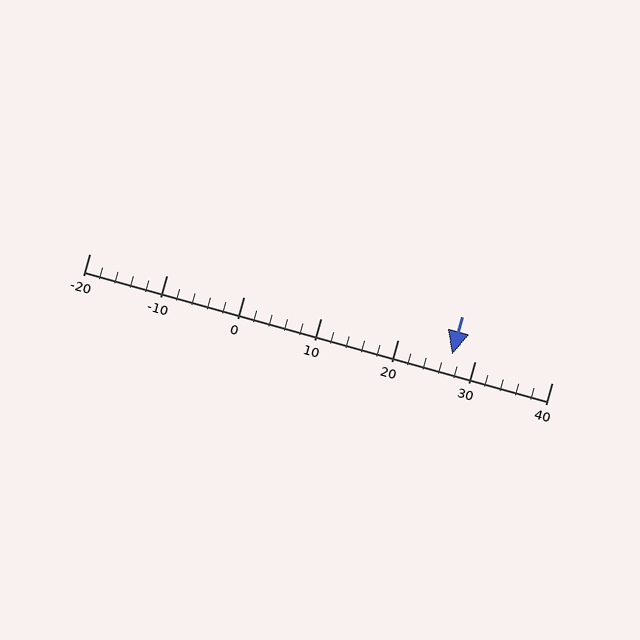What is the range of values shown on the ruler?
The ruler shows values from -20 to 40.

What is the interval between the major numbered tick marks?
The major tick marks are spaced 10 units apart.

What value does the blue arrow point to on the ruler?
The blue arrow points to approximately 27.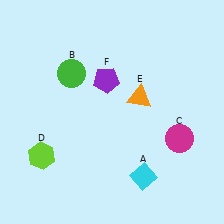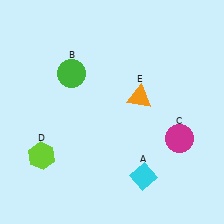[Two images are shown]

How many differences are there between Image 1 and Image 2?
There is 1 difference between the two images.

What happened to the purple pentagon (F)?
The purple pentagon (F) was removed in Image 2. It was in the top-left area of Image 1.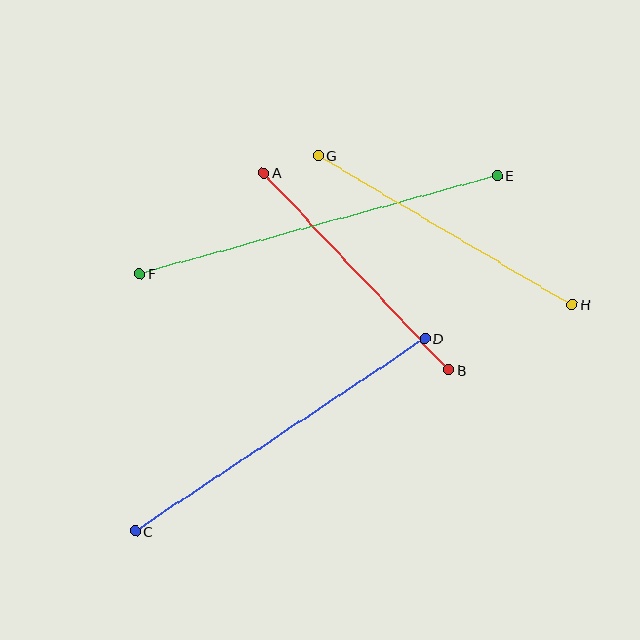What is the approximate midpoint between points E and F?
The midpoint is at approximately (318, 225) pixels.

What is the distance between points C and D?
The distance is approximately 348 pixels.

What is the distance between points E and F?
The distance is approximately 370 pixels.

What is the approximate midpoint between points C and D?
The midpoint is at approximately (280, 435) pixels.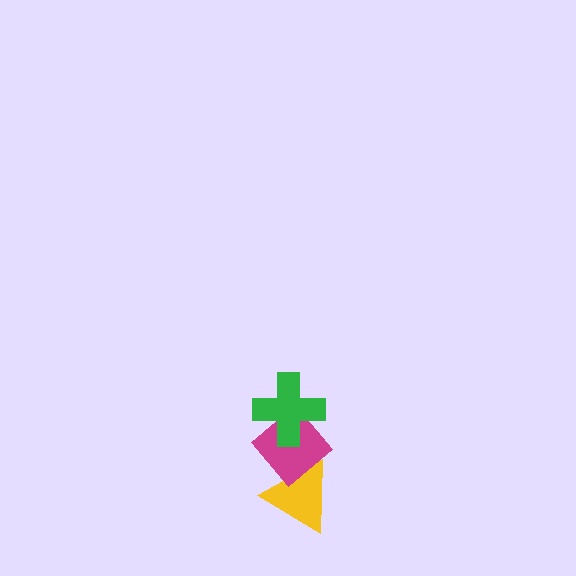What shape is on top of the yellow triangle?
The magenta diamond is on top of the yellow triangle.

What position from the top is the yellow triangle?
The yellow triangle is 3rd from the top.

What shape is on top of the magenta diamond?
The green cross is on top of the magenta diamond.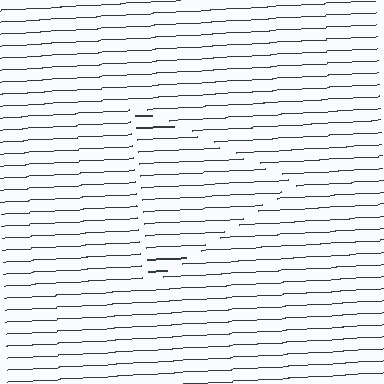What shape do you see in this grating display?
An illusory triangle. The interior of the shape contains the same grating, shifted by half a period — the contour is defined by the phase discontinuity where line-ends from the inner and outer gratings abut.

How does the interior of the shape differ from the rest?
The interior of the shape contains the same grating, shifted by half a period — the contour is defined by the phase discontinuity where line-ends from the inner and outer gratings abut.